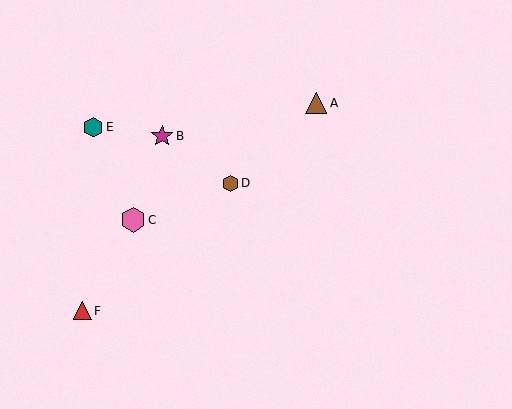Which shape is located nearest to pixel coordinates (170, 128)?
The magenta star (labeled B) at (162, 136) is nearest to that location.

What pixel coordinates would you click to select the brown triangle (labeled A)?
Click at (316, 103) to select the brown triangle A.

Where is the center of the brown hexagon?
The center of the brown hexagon is at (230, 183).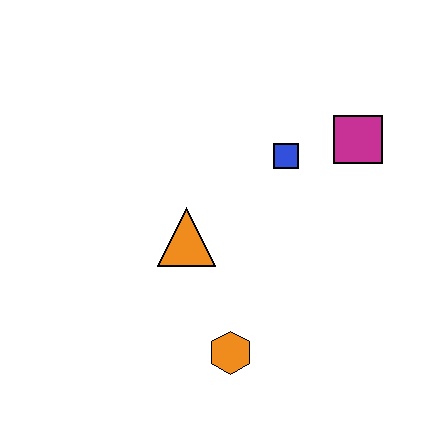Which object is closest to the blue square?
The magenta square is closest to the blue square.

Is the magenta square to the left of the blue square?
No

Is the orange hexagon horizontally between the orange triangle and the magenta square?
Yes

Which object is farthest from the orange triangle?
The magenta square is farthest from the orange triangle.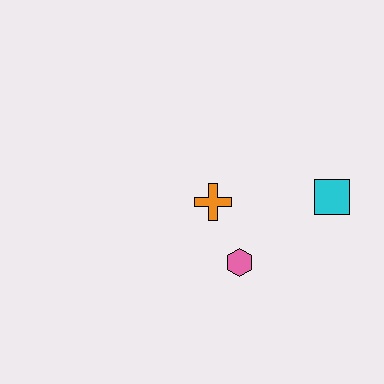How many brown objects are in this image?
There are no brown objects.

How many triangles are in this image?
There are no triangles.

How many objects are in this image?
There are 3 objects.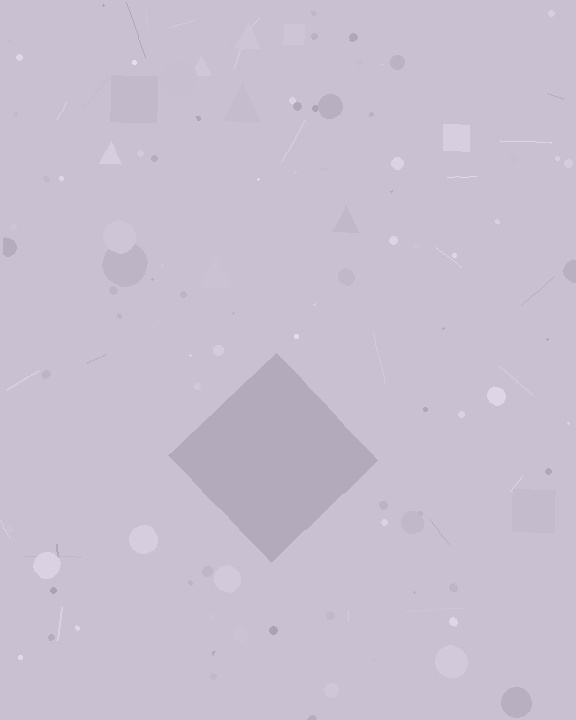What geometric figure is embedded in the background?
A diamond is embedded in the background.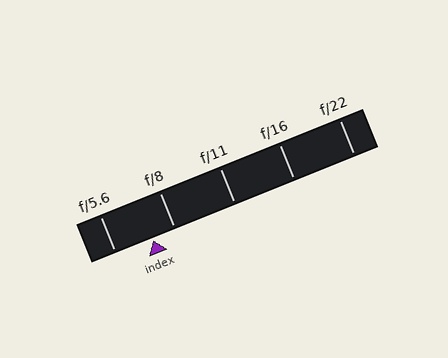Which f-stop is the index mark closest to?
The index mark is closest to f/8.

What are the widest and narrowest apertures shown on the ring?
The widest aperture shown is f/5.6 and the narrowest is f/22.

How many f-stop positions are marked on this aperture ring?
There are 5 f-stop positions marked.